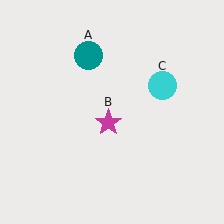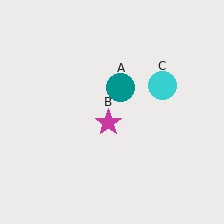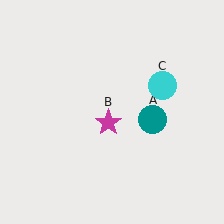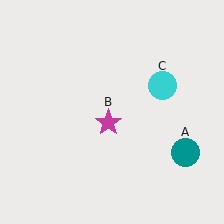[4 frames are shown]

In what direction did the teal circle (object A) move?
The teal circle (object A) moved down and to the right.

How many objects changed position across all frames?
1 object changed position: teal circle (object A).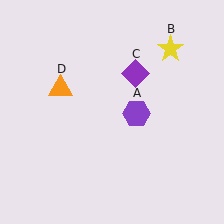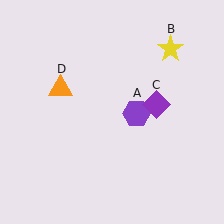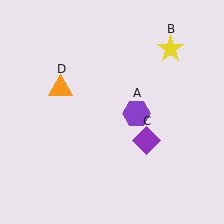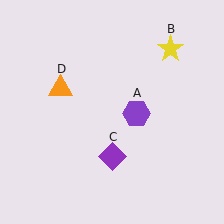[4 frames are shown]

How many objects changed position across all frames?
1 object changed position: purple diamond (object C).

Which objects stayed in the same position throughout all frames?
Purple hexagon (object A) and yellow star (object B) and orange triangle (object D) remained stationary.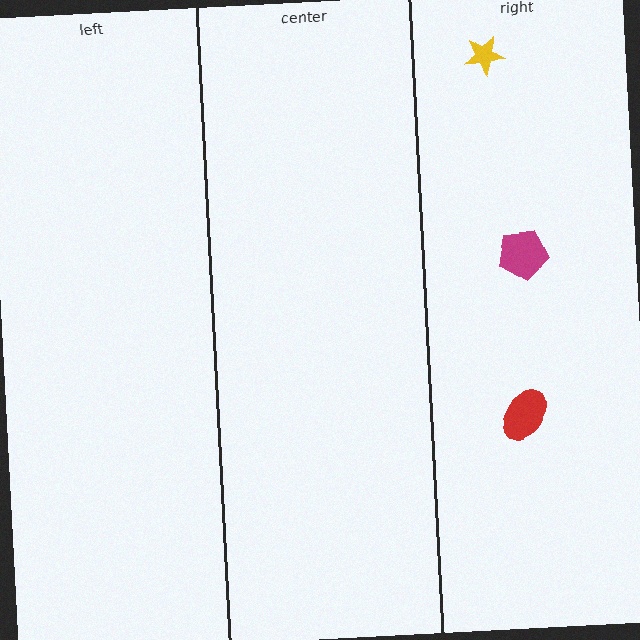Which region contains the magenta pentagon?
The right region.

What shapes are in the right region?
The magenta pentagon, the red ellipse, the yellow star.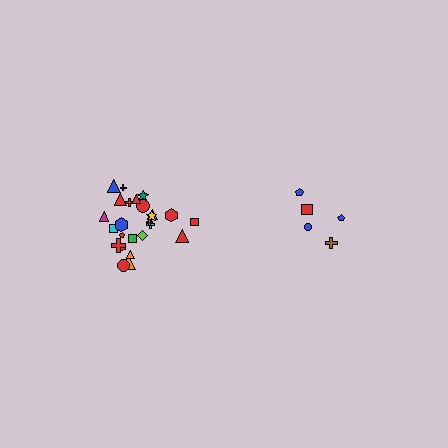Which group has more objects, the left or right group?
The left group.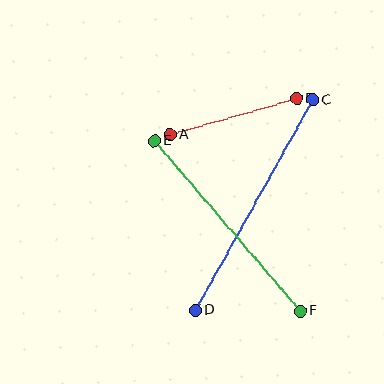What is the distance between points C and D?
The distance is approximately 241 pixels.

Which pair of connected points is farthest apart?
Points C and D are farthest apart.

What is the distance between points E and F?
The distance is approximately 224 pixels.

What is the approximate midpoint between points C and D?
The midpoint is at approximately (254, 205) pixels.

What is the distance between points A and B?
The distance is approximately 132 pixels.